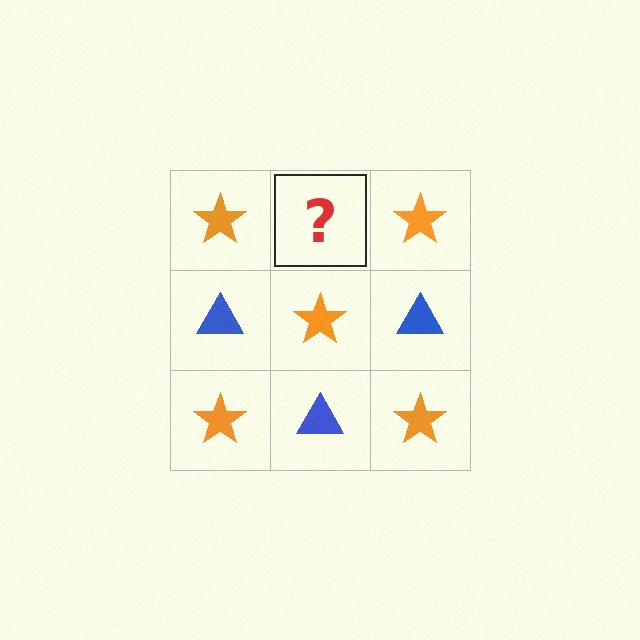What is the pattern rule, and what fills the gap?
The rule is that it alternates orange star and blue triangle in a checkerboard pattern. The gap should be filled with a blue triangle.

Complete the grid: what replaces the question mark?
The question mark should be replaced with a blue triangle.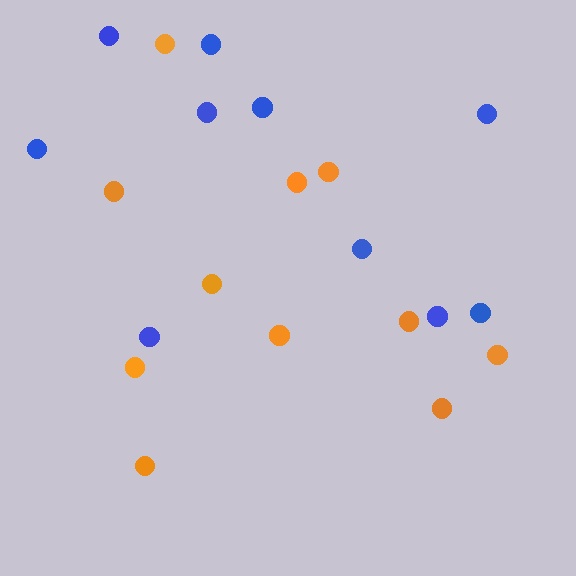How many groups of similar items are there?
There are 2 groups: one group of blue circles (10) and one group of orange circles (11).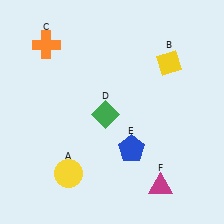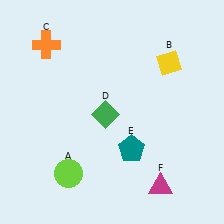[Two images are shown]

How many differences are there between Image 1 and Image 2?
There are 2 differences between the two images.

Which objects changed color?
A changed from yellow to lime. E changed from blue to teal.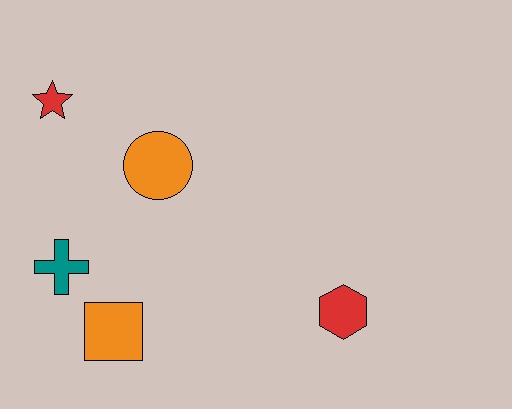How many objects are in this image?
There are 5 objects.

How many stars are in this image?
There is 1 star.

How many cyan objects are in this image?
There are no cyan objects.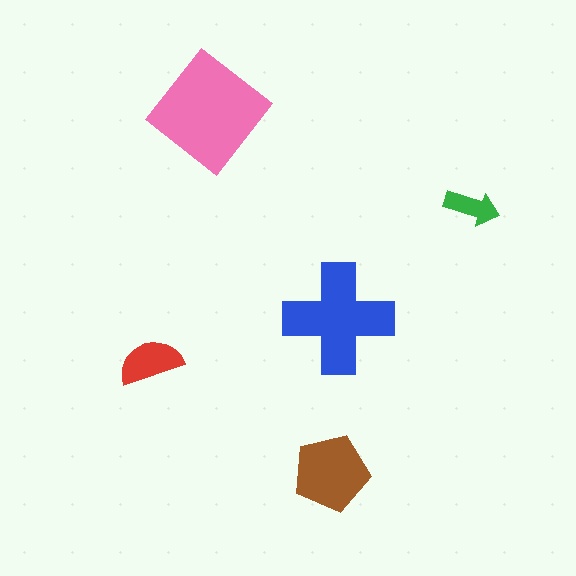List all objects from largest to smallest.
The pink diamond, the blue cross, the brown pentagon, the red semicircle, the green arrow.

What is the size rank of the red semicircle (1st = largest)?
4th.